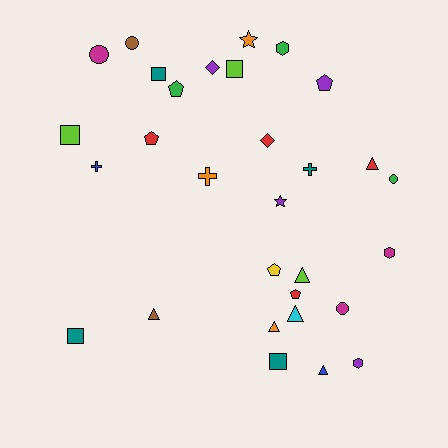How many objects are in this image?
There are 30 objects.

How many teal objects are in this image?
There are 4 teal objects.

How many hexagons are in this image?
There are 3 hexagons.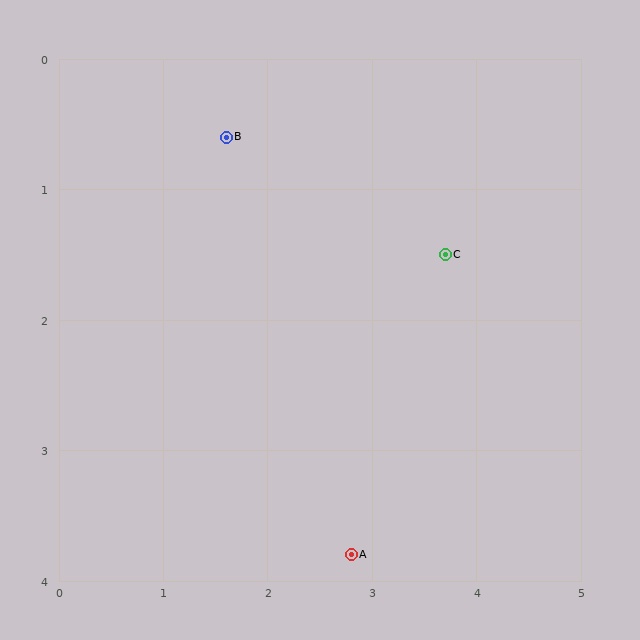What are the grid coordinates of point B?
Point B is at approximately (1.6, 0.6).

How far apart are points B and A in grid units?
Points B and A are about 3.4 grid units apart.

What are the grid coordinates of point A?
Point A is at approximately (2.8, 3.8).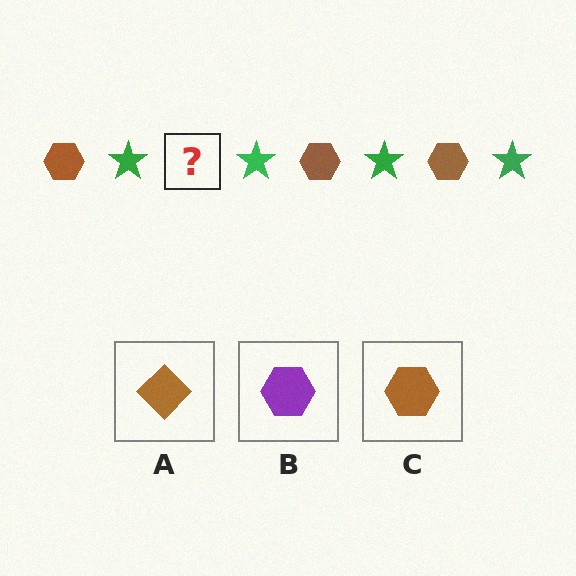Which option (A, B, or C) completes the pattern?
C.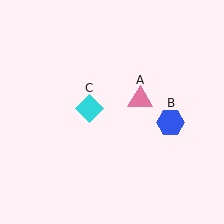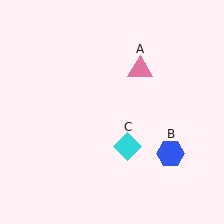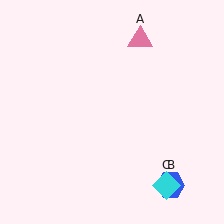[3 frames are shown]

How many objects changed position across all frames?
3 objects changed position: pink triangle (object A), blue hexagon (object B), cyan diamond (object C).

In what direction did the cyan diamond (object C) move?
The cyan diamond (object C) moved down and to the right.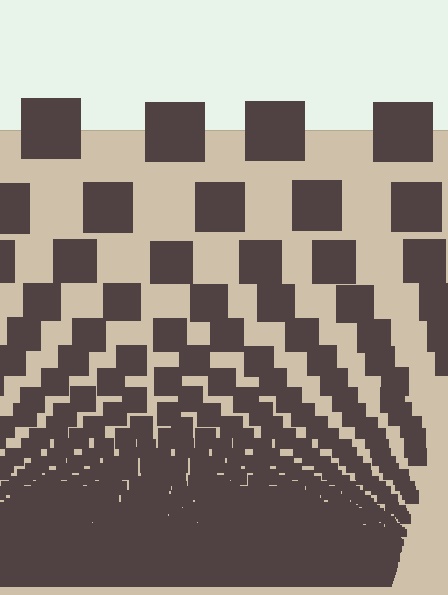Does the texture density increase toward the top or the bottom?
Density increases toward the bottom.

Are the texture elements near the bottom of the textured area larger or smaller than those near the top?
Smaller. The gradient is inverted — elements near the bottom are smaller and denser.